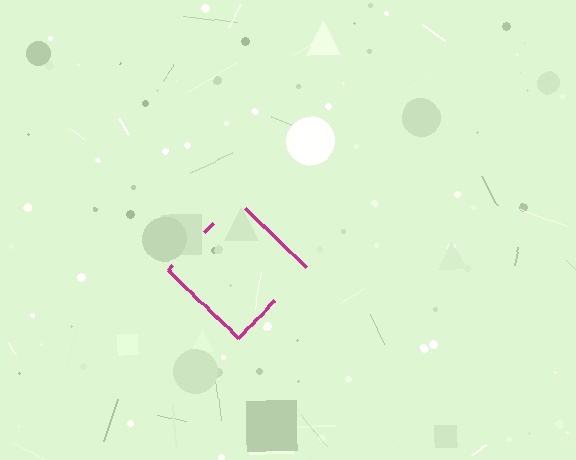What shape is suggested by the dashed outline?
The dashed outline suggests a diamond.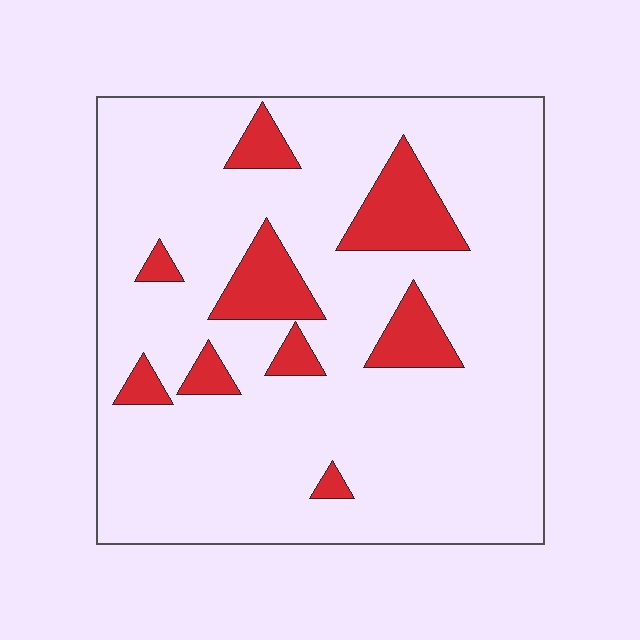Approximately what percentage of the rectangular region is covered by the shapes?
Approximately 15%.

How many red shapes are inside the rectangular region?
9.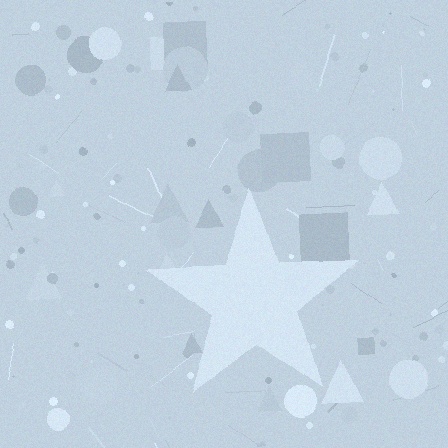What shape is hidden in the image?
A star is hidden in the image.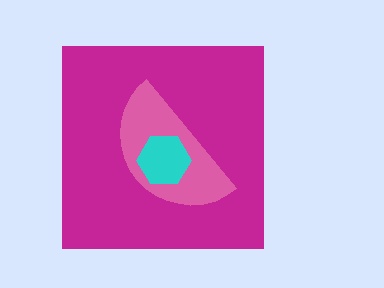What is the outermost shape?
The magenta square.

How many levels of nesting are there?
3.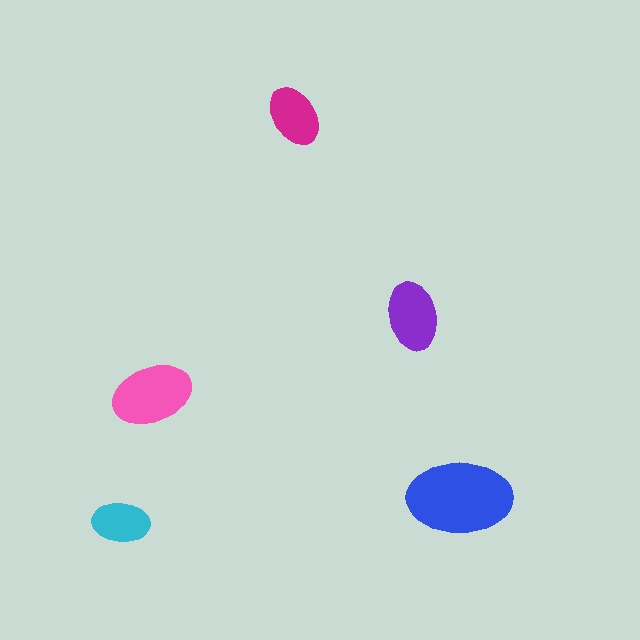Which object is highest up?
The magenta ellipse is topmost.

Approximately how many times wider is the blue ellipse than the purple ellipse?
About 1.5 times wider.